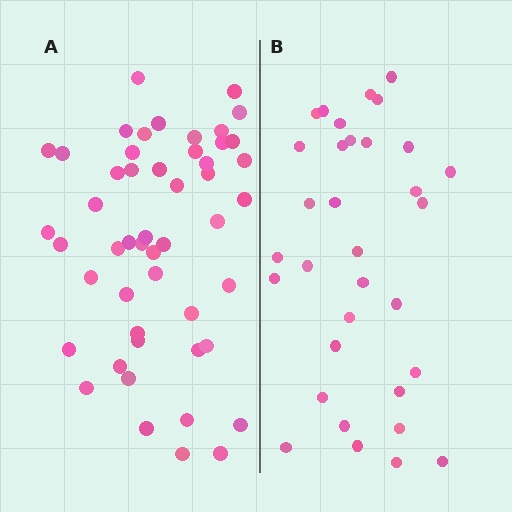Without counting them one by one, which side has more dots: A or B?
Region A (the left region) has more dots.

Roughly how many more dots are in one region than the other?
Region A has approximately 15 more dots than region B.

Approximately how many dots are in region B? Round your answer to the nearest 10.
About 30 dots. (The exact count is 33, which rounds to 30.)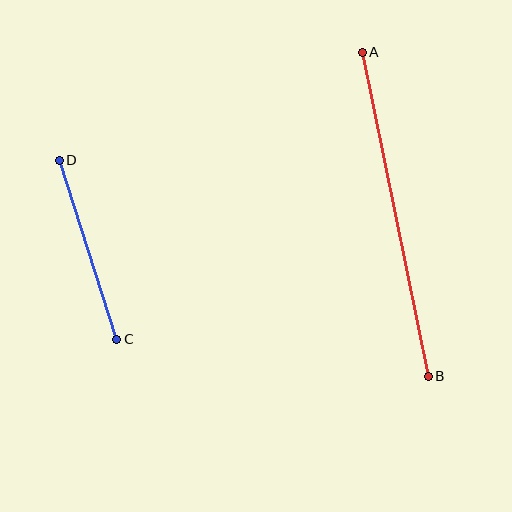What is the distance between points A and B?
The distance is approximately 331 pixels.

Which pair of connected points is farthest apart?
Points A and B are farthest apart.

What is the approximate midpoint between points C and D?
The midpoint is at approximately (88, 250) pixels.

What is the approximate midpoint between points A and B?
The midpoint is at approximately (395, 214) pixels.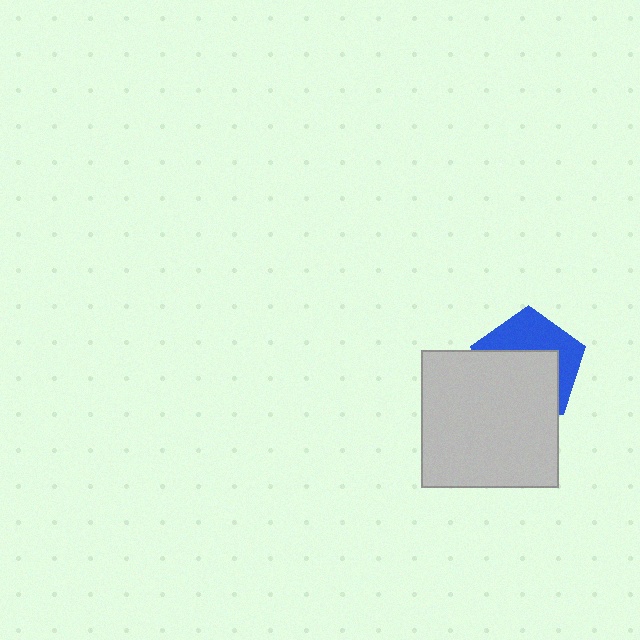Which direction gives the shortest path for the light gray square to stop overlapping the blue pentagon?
Moving down gives the shortest separation.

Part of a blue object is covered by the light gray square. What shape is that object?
It is a pentagon.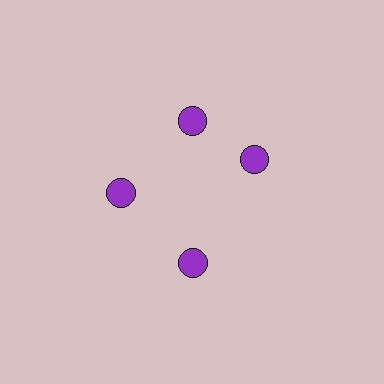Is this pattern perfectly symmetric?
No. The 4 purple circles are arranged in a ring, but one element near the 3 o'clock position is rotated out of alignment along the ring, breaking the 4-fold rotational symmetry.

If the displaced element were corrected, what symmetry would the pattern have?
It would have 4-fold rotational symmetry — the pattern would map onto itself every 90 degrees.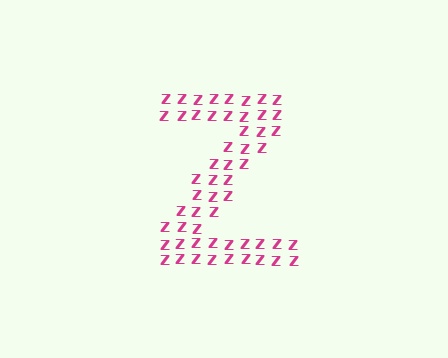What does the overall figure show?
The overall figure shows the letter Z.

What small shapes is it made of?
It is made of small letter Z's.